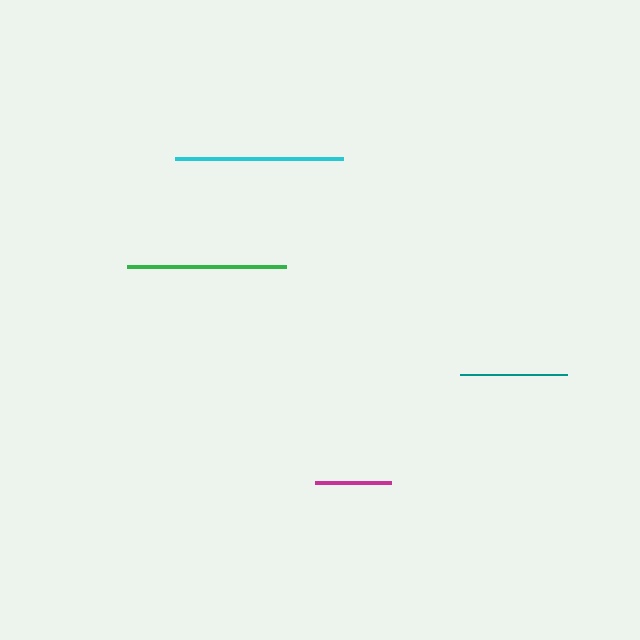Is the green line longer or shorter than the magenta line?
The green line is longer than the magenta line.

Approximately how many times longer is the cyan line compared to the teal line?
The cyan line is approximately 1.6 times the length of the teal line.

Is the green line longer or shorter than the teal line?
The green line is longer than the teal line.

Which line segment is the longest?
The cyan line is the longest at approximately 168 pixels.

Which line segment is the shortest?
The magenta line is the shortest at approximately 76 pixels.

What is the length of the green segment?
The green segment is approximately 159 pixels long.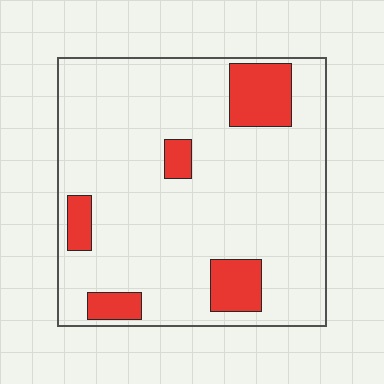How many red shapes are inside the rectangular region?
5.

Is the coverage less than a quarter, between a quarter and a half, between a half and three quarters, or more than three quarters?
Less than a quarter.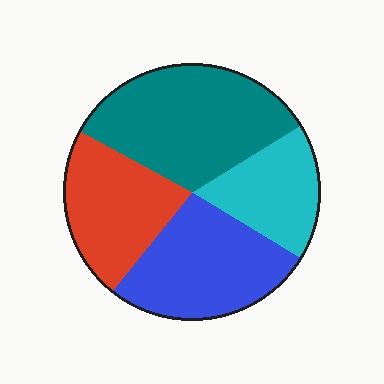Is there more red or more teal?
Teal.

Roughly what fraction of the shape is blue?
Blue takes up between a sixth and a third of the shape.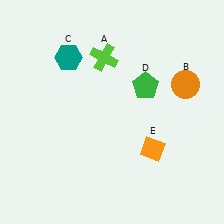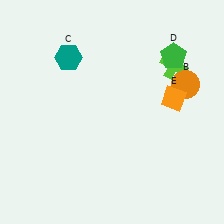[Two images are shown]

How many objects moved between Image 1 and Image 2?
3 objects moved between the two images.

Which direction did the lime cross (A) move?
The lime cross (A) moved right.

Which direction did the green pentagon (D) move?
The green pentagon (D) moved up.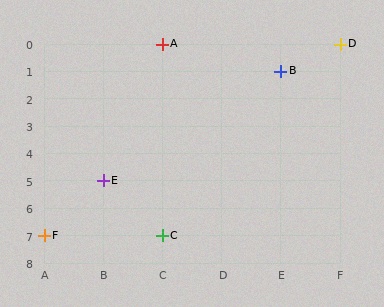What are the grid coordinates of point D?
Point D is at grid coordinates (F, 0).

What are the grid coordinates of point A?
Point A is at grid coordinates (C, 0).